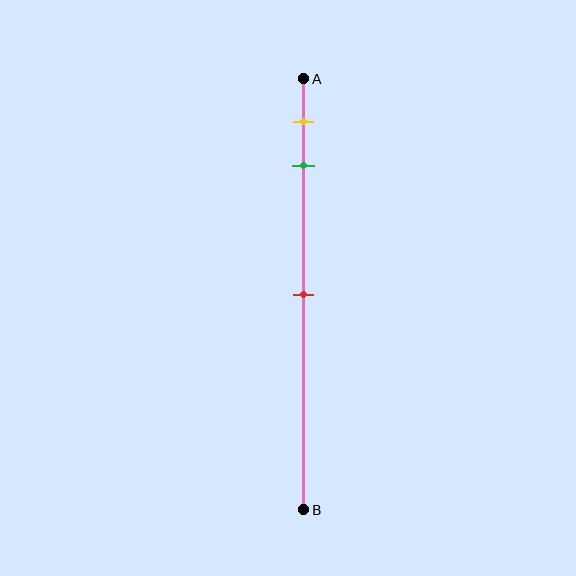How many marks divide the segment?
There are 3 marks dividing the segment.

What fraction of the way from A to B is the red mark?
The red mark is approximately 50% (0.5) of the way from A to B.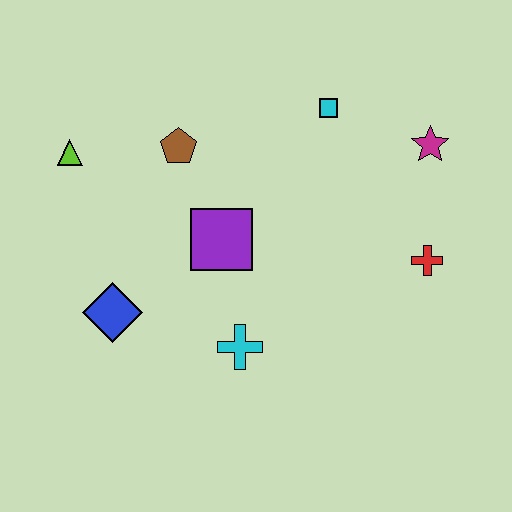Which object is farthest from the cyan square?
The blue diamond is farthest from the cyan square.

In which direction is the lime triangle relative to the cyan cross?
The lime triangle is above the cyan cross.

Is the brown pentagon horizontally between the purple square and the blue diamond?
Yes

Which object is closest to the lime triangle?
The brown pentagon is closest to the lime triangle.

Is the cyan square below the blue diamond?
No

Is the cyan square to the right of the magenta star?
No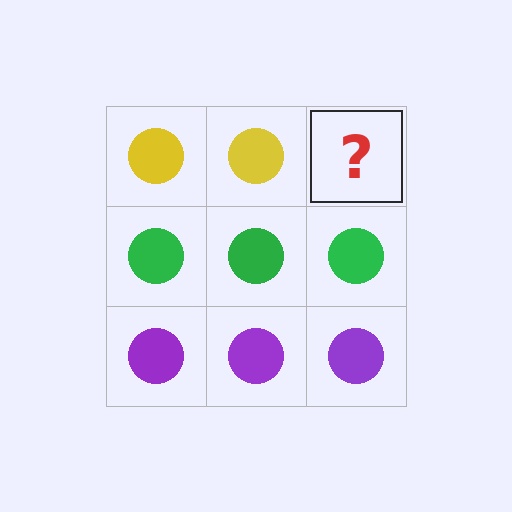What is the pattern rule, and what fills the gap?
The rule is that each row has a consistent color. The gap should be filled with a yellow circle.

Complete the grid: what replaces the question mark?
The question mark should be replaced with a yellow circle.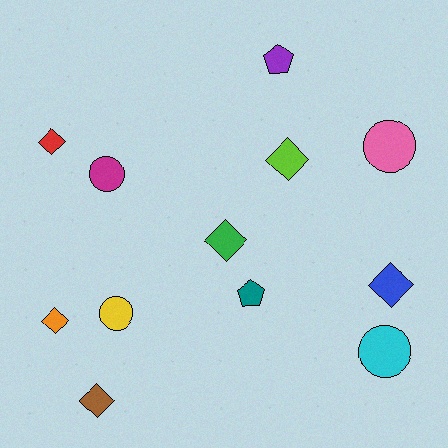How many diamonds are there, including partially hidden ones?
There are 6 diamonds.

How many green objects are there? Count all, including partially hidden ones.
There is 1 green object.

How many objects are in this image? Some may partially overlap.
There are 12 objects.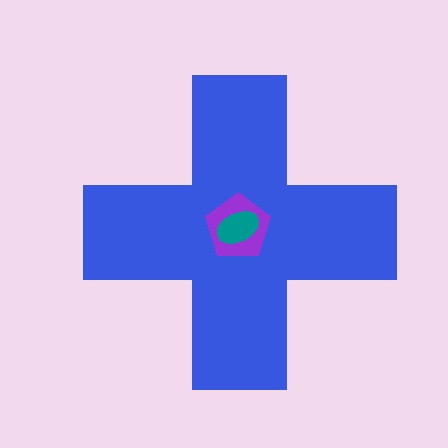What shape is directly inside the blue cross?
The purple pentagon.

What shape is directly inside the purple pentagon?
The teal ellipse.